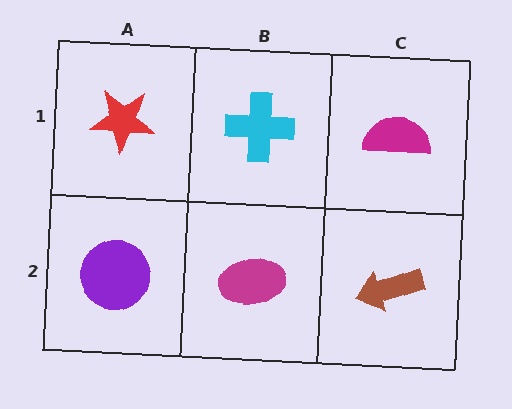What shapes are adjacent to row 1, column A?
A purple circle (row 2, column A), a cyan cross (row 1, column B).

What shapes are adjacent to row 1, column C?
A brown arrow (row 2, column C), a cyan cross (row 1, column B).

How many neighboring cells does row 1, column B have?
3.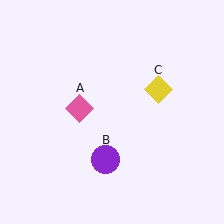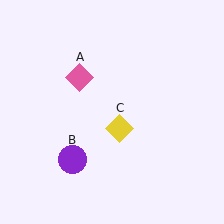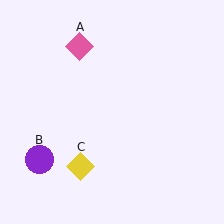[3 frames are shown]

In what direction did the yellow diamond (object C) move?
The yellow diamond (object C) moved down and to the left.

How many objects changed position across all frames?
3 objects changed position: pink diamond (object A), purple circle (object B), yellow diamond (object C).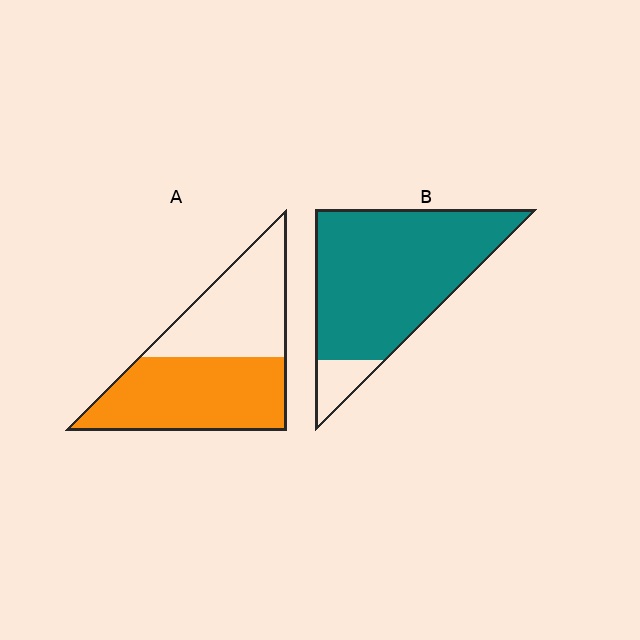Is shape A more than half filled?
Yes.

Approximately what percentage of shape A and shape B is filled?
A is approximately 55% and B is approximately 90%.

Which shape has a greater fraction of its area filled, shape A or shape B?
Shape B.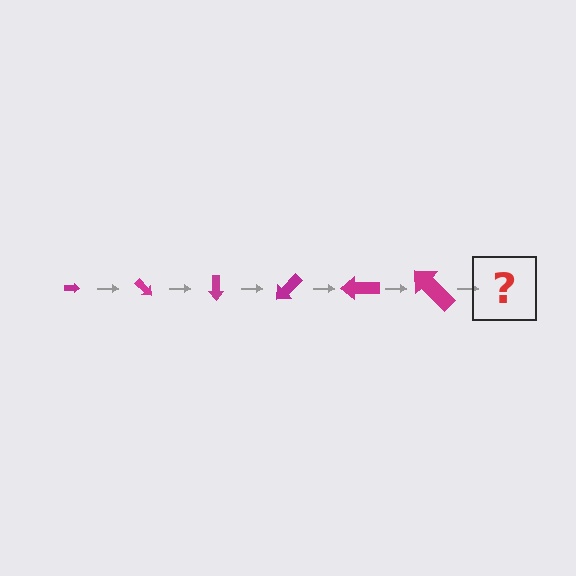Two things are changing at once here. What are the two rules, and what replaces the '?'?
The two rules are that the arrow grows larger each step and it rotates 45 degrees each step. The '?' should be an arrow, larger than the previous one and rotated 270 degrees from the start.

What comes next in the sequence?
The next element should be an arrow, larger than the previous one and rotated 270 degrees from the start.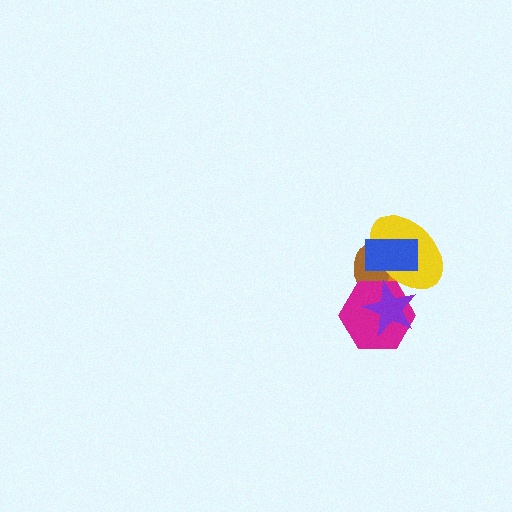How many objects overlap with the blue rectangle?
3 objects overlap with the blue rectangle.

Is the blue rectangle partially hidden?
No, no other shape covers it.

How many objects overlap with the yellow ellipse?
5 objects overlap with the yellow ellipse.